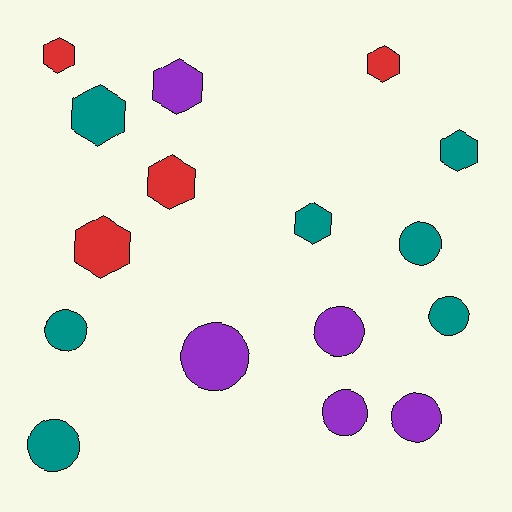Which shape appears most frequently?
Hexagon, with 8 objects.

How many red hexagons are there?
There are 4 red hexagons.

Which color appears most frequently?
Teal, with 7 objects.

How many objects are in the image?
There are 16 objects.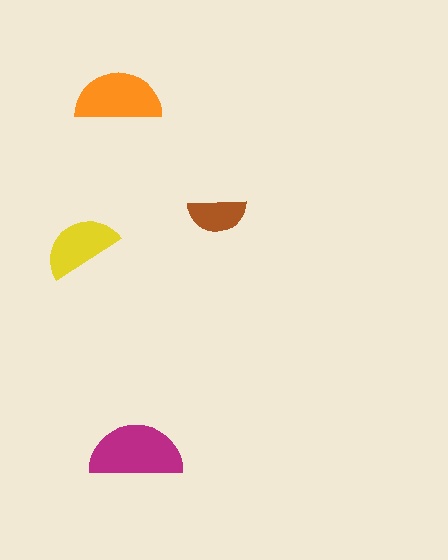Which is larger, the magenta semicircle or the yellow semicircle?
The magenta one.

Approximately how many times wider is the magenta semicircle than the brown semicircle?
About 1.5 times wider.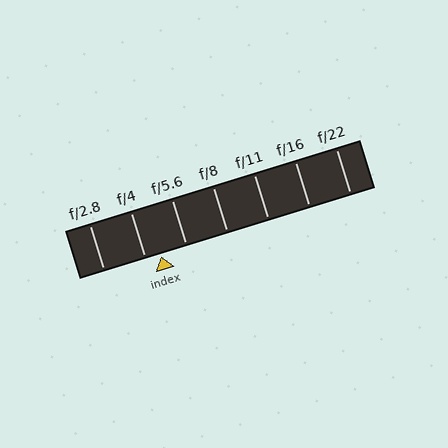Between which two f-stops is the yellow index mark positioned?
The index mark is between f/4 and f/5.6.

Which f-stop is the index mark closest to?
The index mark is closest to f/4.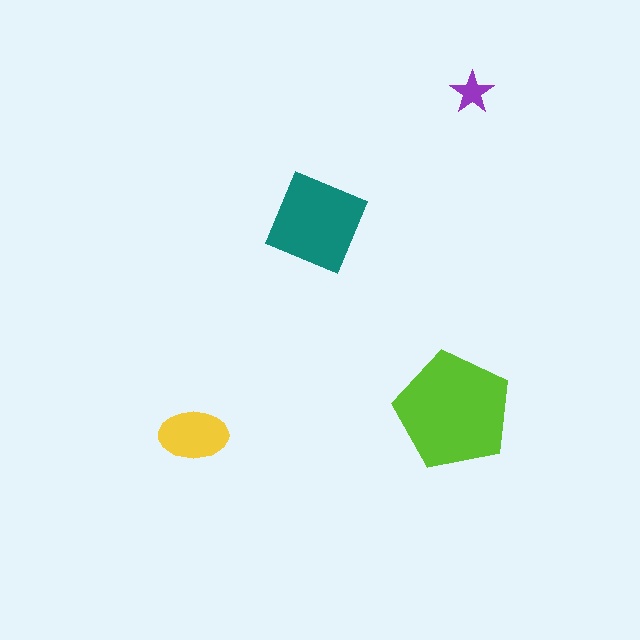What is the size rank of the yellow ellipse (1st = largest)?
3rd.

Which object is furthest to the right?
The purple star is rightmost.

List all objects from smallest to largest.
The purple star, the yellow ellipse, the teal diamond, the lime pentagon.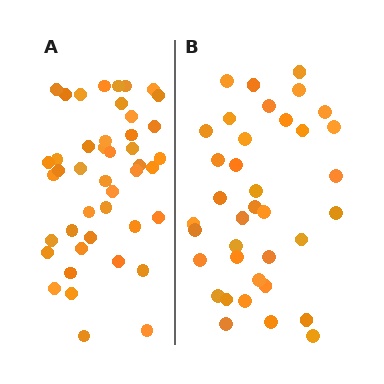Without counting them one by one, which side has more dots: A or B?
Region A (the left region) has more dots.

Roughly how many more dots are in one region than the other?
Region A has roughly 8 or so more dots than region B.